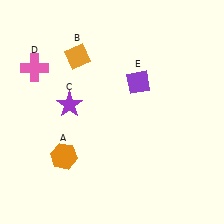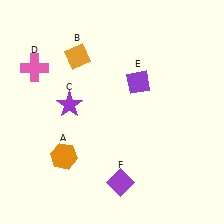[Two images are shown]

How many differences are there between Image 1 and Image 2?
There is 1 difference between the two images.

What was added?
A purple diamond (F) was added in Image 2.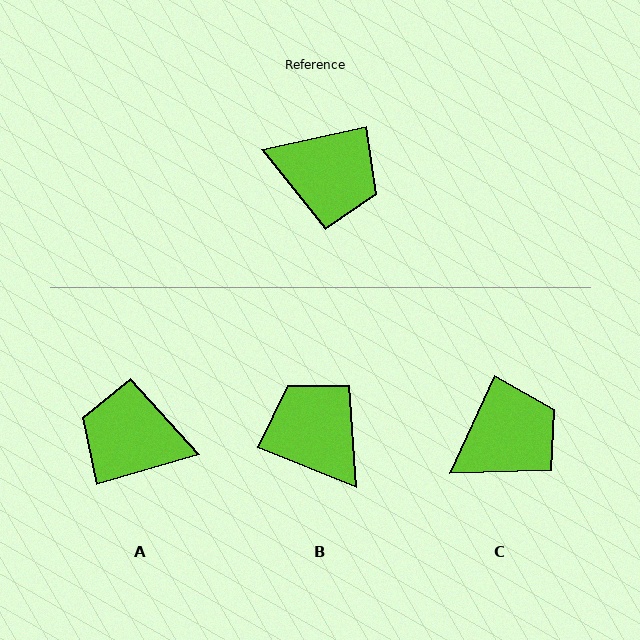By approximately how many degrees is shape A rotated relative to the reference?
Approximately 176 degrees clockwise.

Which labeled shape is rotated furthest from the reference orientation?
A, about 176 degrees away.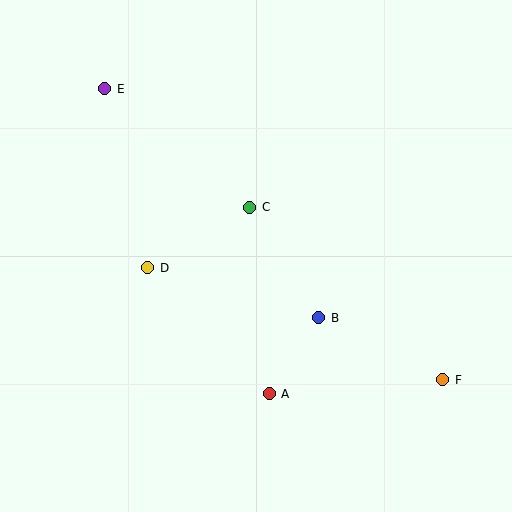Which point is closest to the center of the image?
Point C at (250, 207) is closest to the center.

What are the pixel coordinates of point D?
Point D is at (148, 268).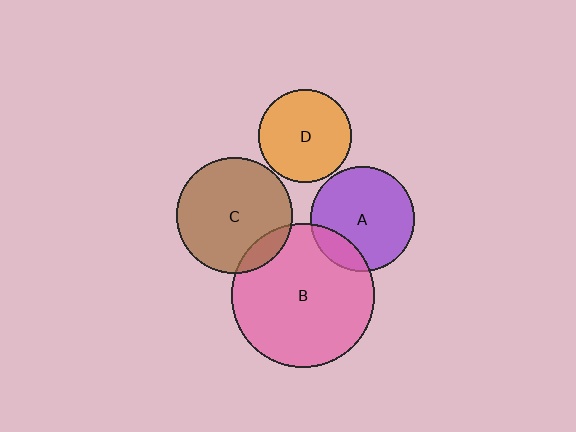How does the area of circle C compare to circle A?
Approximately 1.2 times.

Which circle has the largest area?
Circle B (pink).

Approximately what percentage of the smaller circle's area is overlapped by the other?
Approximately 15%.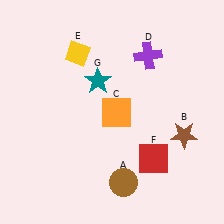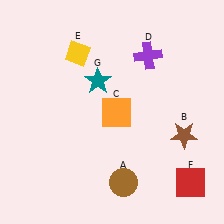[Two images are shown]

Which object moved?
The red square (F) moved right.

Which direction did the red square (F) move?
The red square (F) moved right.